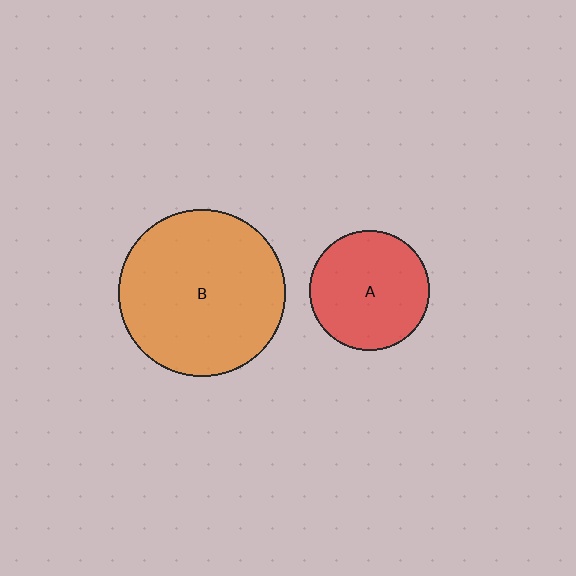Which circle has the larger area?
Circle B (orange).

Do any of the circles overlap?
No, none of the circles overlap.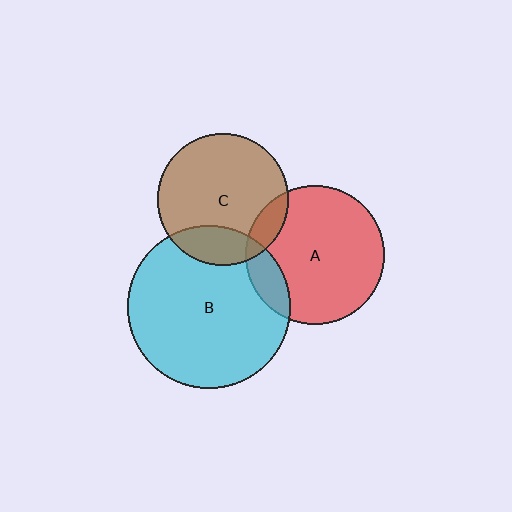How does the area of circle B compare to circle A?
Approximately 1.4 times.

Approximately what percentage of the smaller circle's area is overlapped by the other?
Approximately 15%.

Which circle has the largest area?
Circle B (cyan).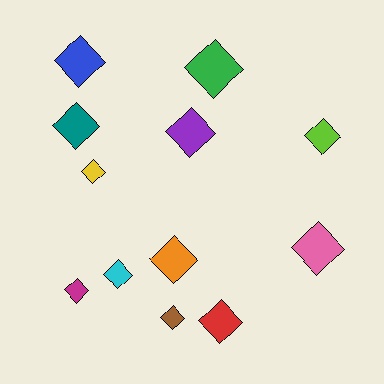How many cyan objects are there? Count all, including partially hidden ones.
There is 1 cyan object.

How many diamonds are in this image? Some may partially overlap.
There are 12 diamonds.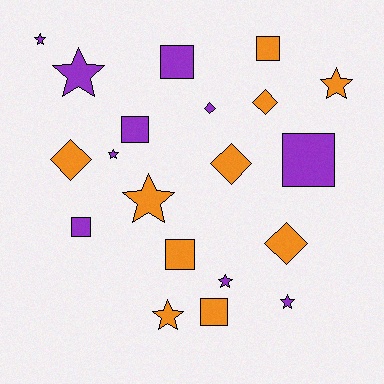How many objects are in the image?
There are 20 objects.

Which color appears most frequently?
Purple, with 10 objects.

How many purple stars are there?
There are 5 purple stars.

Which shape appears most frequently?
Star, with 8 objects.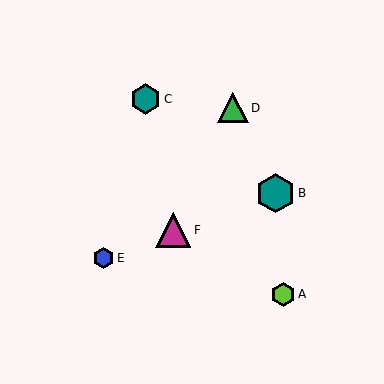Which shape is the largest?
The teal hexagon (labeled B) is the largest.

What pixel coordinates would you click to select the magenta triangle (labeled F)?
Click at (173, 230) to select the magenta triangle F.